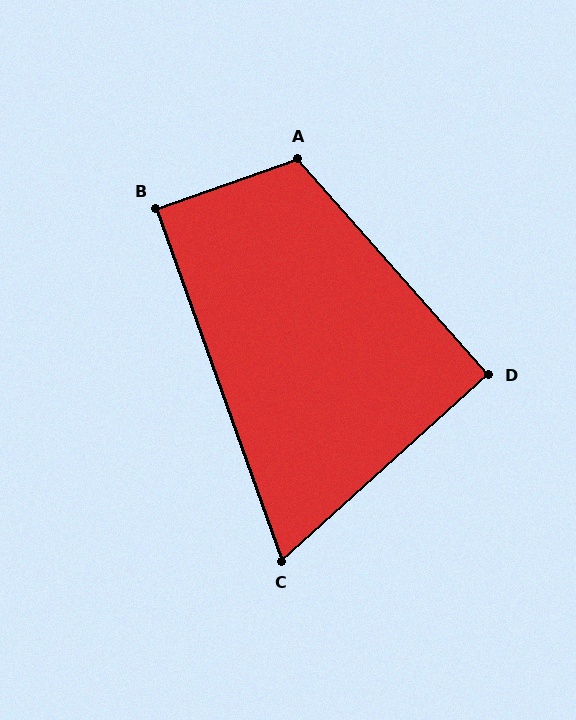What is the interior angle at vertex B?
Approximately 90 degrees (approximately right).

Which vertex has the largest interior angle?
A, at approximately 112 degrees.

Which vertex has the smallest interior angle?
C, at approximately 68 degrees.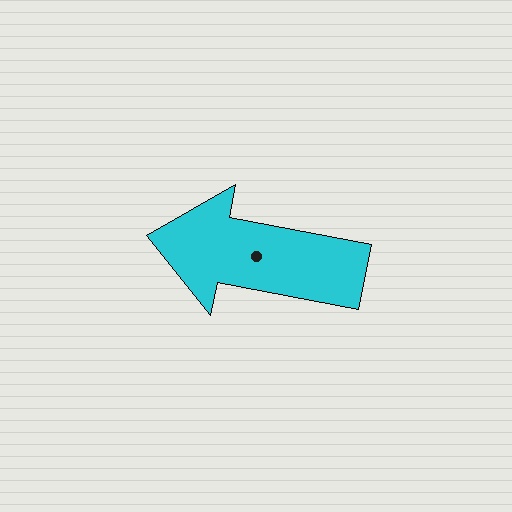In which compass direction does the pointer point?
West.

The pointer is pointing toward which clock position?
Roughly 9 o'clock.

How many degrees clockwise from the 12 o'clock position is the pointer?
Approximately 281 degrees.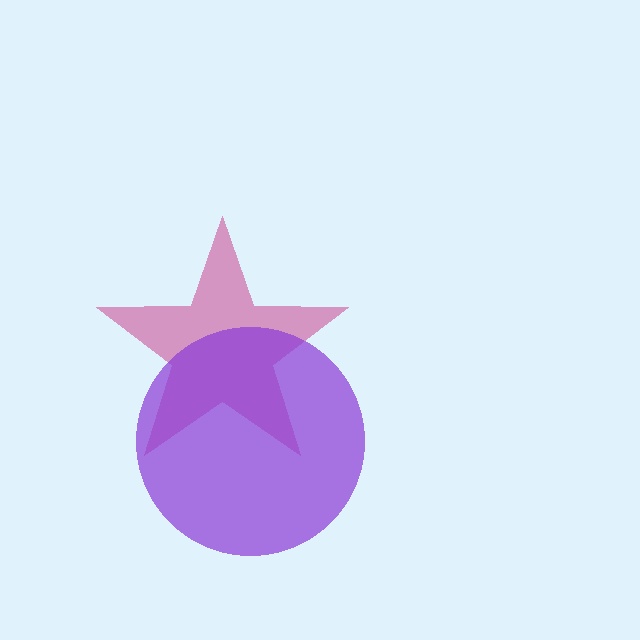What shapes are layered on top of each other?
The layered shapes are: a magenta star, a purple circle.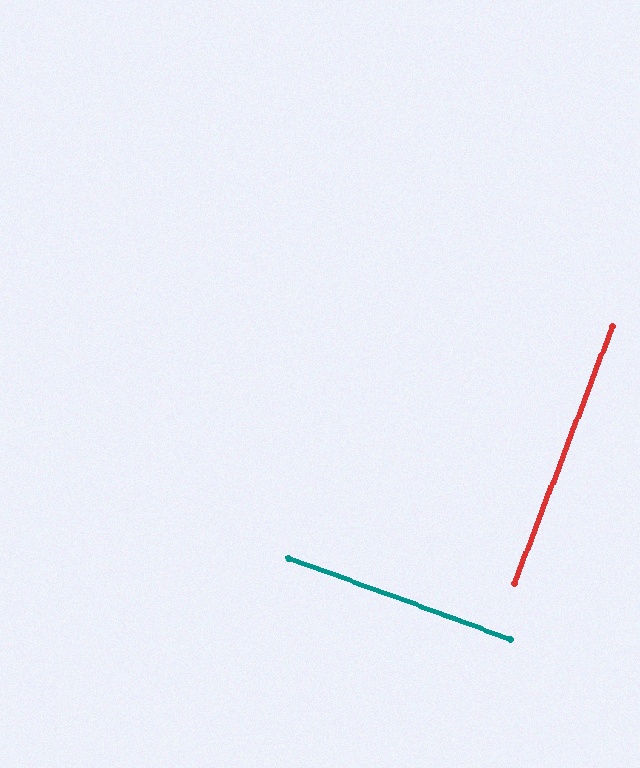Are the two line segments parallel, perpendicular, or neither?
Perpendicular — they meet at approximately 89°.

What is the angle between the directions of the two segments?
Approximately 89 degrees.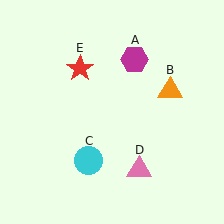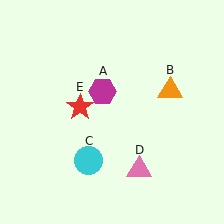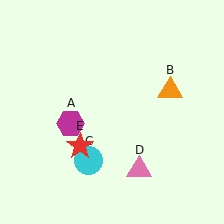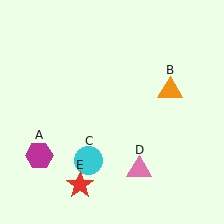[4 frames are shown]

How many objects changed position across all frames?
2 objects changed position: magenta hexagon (object A), red star (object E).